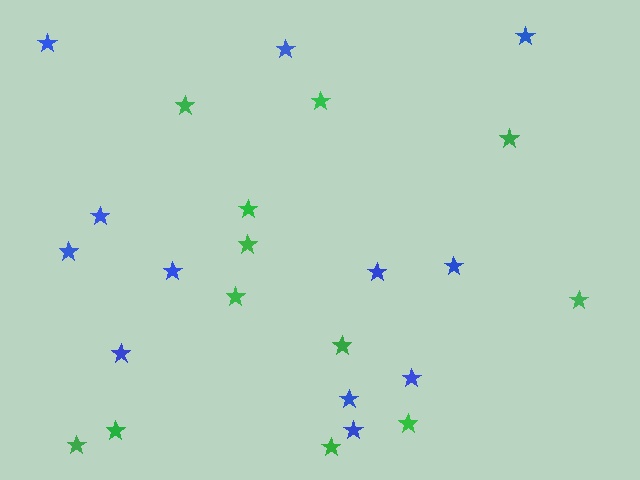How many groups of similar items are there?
There are 2 groups: one group of blue stars (12) and one group of green stars (12).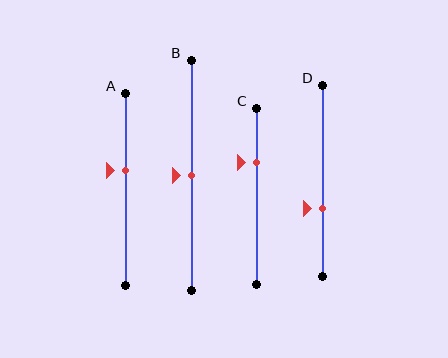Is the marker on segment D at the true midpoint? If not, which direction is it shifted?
No, the marker on segment D is shifted downward by about 14% of the segment length.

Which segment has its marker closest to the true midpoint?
Segment B has its marker closest to the true midpoint.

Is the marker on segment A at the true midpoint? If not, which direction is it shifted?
No, the marker on segment A is shifted upward by about 10% of the segment length.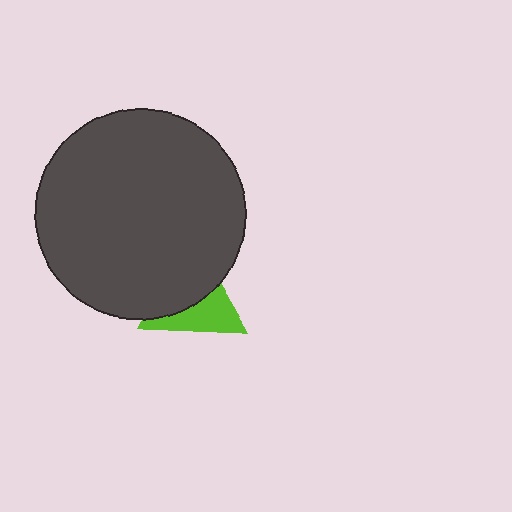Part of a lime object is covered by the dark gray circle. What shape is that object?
It is a triangle.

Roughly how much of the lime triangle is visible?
About half of it is visible (roughly 45%).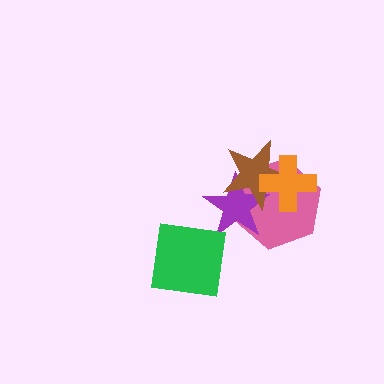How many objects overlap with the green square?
0 objects overlap with the green square.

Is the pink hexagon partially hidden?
Yes, it is partially covered by another shape.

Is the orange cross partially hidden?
No, no other shape covers it.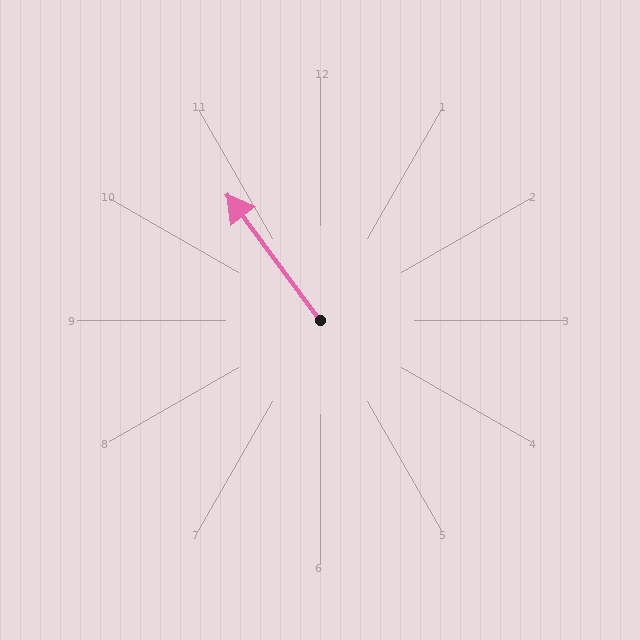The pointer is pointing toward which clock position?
Roughly 11 o'clock.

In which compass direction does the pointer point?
Northwest.